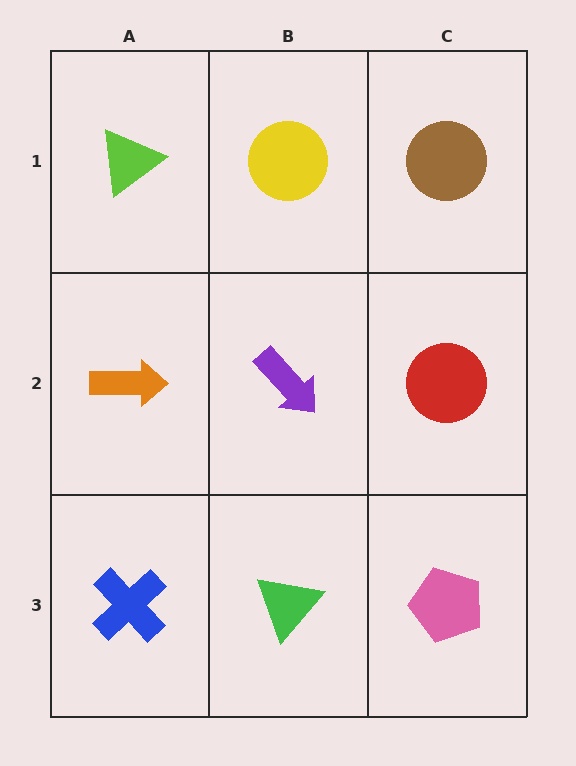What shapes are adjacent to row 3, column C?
A red circle (row 2, column C), a green triangle (row 3, column B).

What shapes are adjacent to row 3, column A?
An orange arrow (row 2, column A), a green triangle (row 3, column B).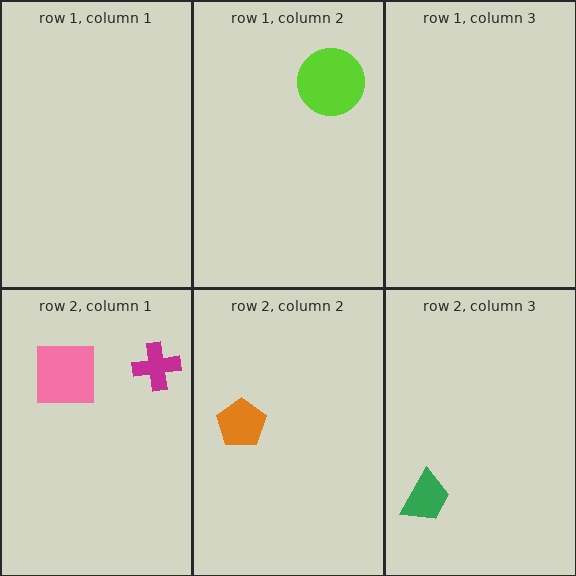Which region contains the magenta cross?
The row 2, column 1 region.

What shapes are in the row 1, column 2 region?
The lime circle.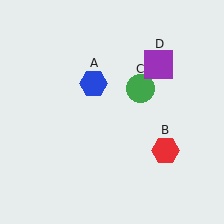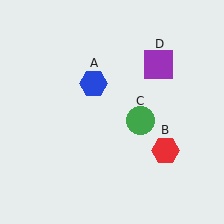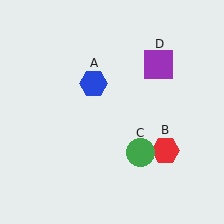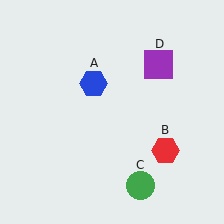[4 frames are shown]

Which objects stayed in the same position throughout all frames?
Blue hexagon (object A) and red hexagon (object B) and purple square (object D) remained stationary.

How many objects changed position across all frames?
1 object changed position: green circle (object C).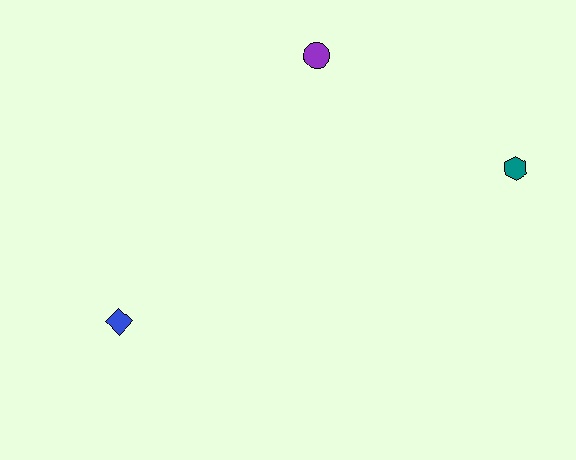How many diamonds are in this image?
There is 1 diamond.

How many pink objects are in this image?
There are no pink objects.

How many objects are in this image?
There are 3 objects.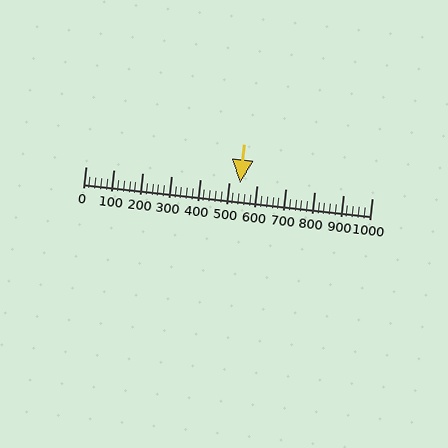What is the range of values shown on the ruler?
The ruler shows values from 0 to 1000.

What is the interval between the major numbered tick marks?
The major tick marks are spaced 100 units apart.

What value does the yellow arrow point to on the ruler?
The yellow arrow points to approximately 540.